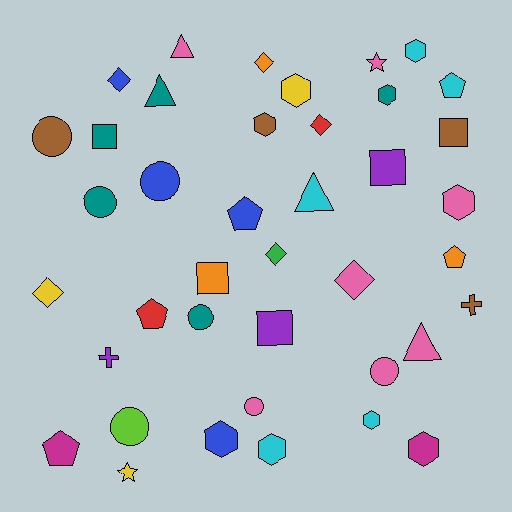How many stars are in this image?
There are 2 stars.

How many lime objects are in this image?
There is 1 lime object.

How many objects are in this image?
There are 40 objects.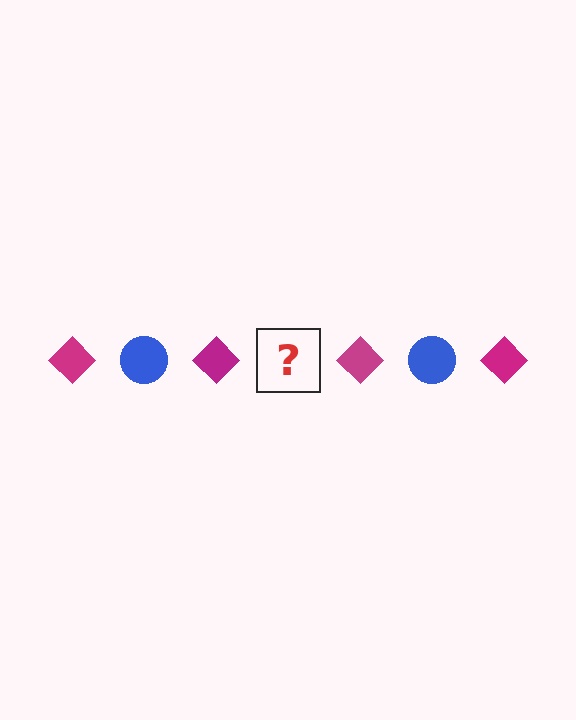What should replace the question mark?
The question mark should be replaced with a blue circle.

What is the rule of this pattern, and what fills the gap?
The rule is that the pattern alternates between magenta diamond and blue circle. The gap should be filled with a blue circle.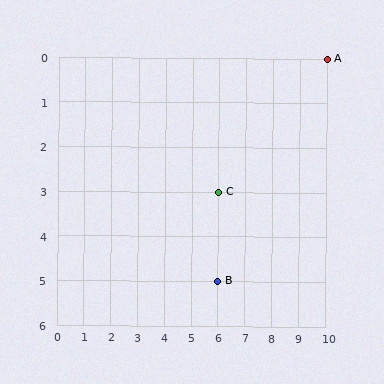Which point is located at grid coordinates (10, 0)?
Point A is at (10, 0).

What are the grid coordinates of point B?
Point B is at grid coordinates (6, 5).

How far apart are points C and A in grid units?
Points C and A are 4 columns and 3 rows apart (about 5.0 grid units diagonally).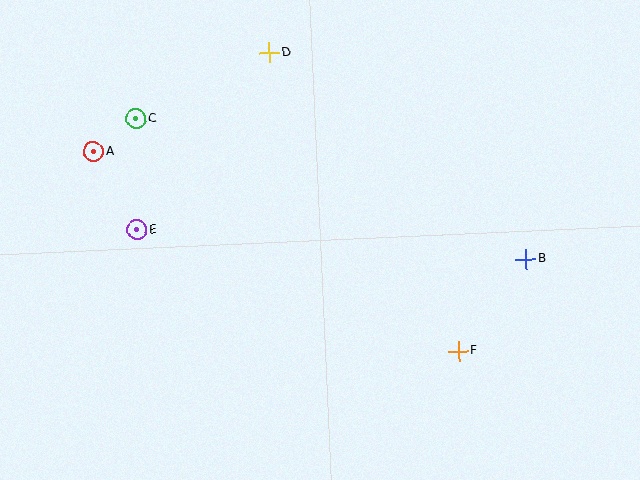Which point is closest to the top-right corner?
Point B is closest to the top-right corner.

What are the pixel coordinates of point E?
Point E is at (137, 230).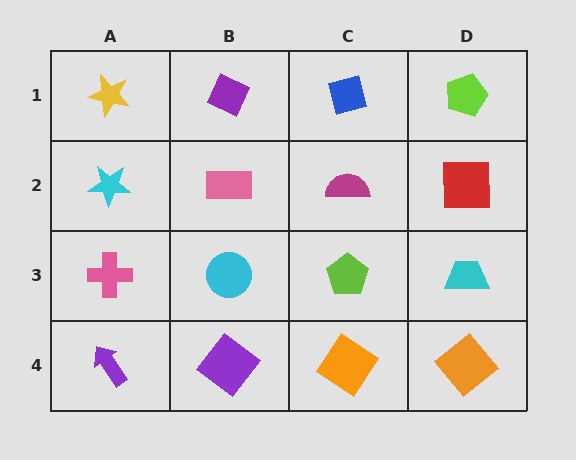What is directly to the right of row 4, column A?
A purple diamond.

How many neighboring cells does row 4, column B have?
3.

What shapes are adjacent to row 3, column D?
A red square (row 2, column D), an orange diamond (row 4, column D), a lime pentagon (row 3, column C).